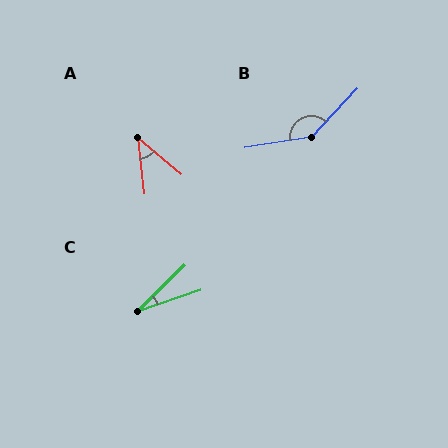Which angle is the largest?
B, at approximately 142 degrees.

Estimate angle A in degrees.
Approximately 44 degrees.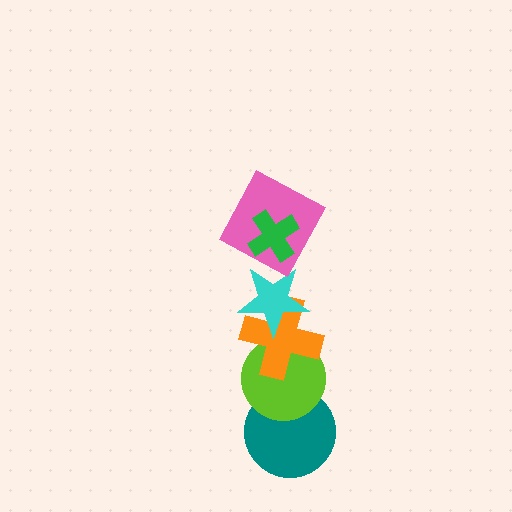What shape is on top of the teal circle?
The lime circle is on top of the teal circle.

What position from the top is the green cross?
The green cross is 1st from the top.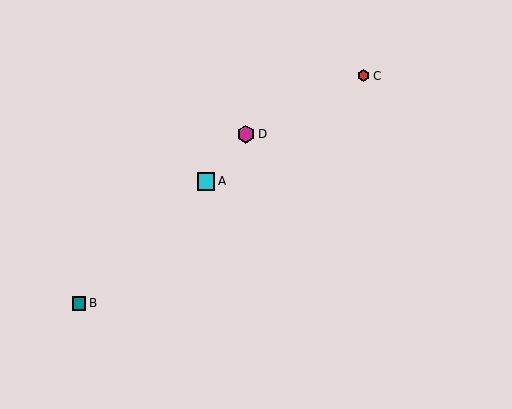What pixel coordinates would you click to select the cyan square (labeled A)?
Click at (206, 181) to select the cyan square A.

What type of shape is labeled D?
Shape D is a magenta hexagon.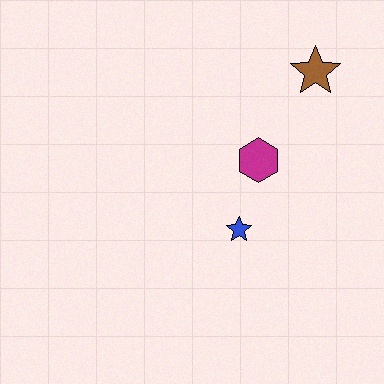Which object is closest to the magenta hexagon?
The blue star is closest to the magenta hexagon.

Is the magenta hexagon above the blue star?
Yes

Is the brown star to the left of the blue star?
No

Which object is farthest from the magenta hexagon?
The brown star is farthest from the magenta hexagon.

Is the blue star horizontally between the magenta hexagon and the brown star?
No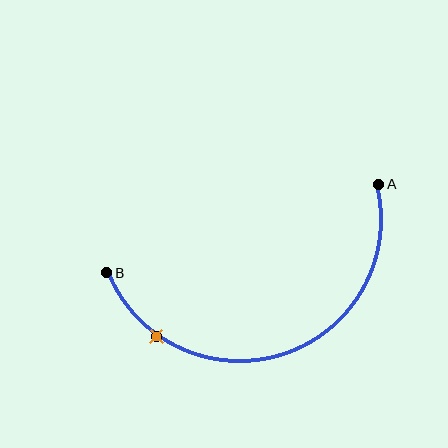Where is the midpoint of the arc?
The arc midpoint is the point on the curve farthest from the straight line joining A and B. It sits below that line.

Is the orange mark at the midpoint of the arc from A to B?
No. The orange mark lies on the arc but is closer to endpoint B. The arc midpoint would be at the point on the curve equidistant along the arc from both A and B.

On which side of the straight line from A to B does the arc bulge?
The arc bulges below the straight line connecting A and B.